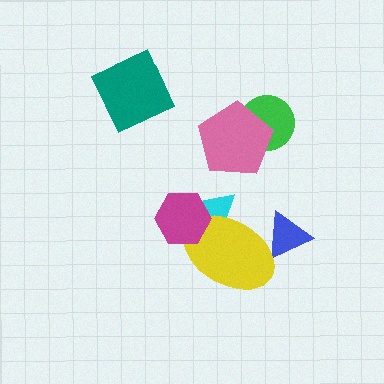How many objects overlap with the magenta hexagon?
2 objects overlap with the magenta hexagon.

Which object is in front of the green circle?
The pink pentagon is in front of the green circle.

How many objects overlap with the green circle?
1 object overlaps with the green circle.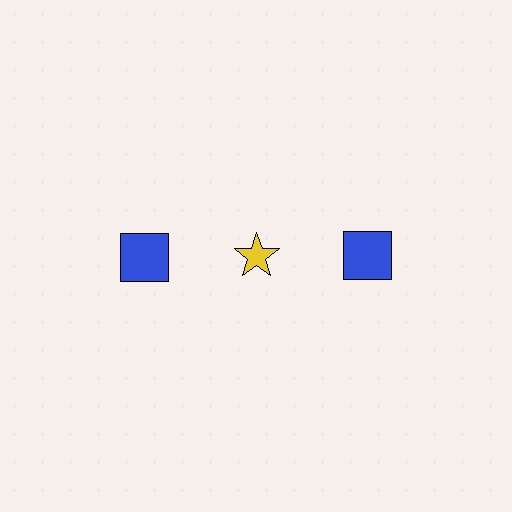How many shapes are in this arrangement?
There are 3 shapes arranged in a grid pattern.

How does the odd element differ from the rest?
It differs in both color (yellow instead of blue) and shape (star instead of square).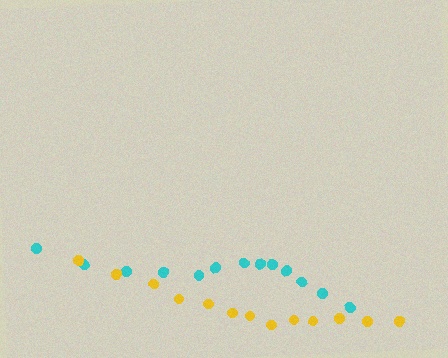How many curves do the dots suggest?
There are 2 distinct paths.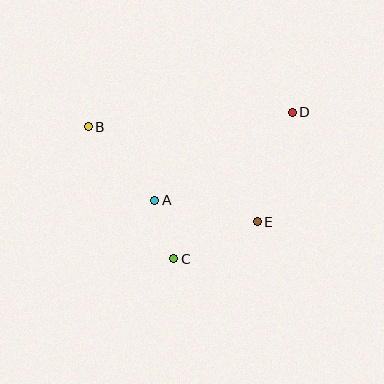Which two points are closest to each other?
Points A and C are closest to each other.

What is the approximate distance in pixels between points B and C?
The distance between B and C is approximately 157 pixels.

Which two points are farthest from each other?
Points B and D are farthest from each other.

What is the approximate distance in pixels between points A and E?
The distance between A and E is approximately 105 pixels.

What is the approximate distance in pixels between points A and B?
The distance between A and B is approximately 99 pixels.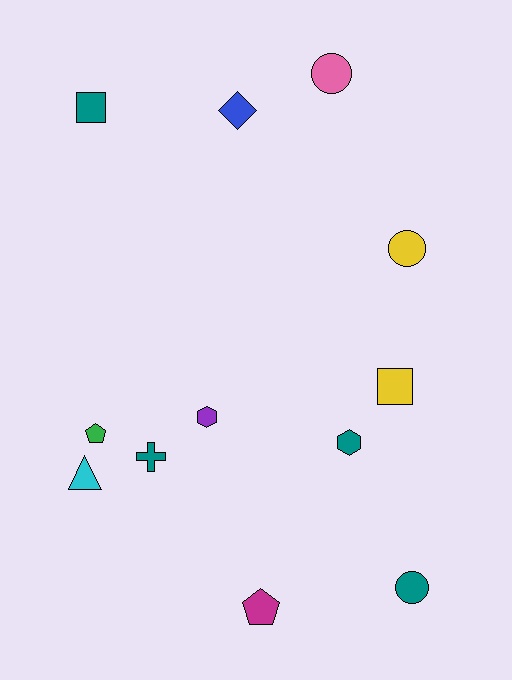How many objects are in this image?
There are 12 objects.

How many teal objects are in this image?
There are 4 teal objects.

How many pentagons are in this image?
There are 2 pentagons.